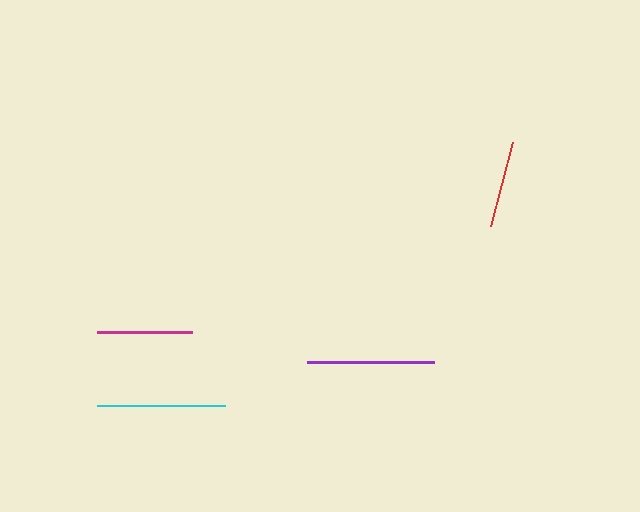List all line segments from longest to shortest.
From longest to shortest: cyan, purple, magenta, red.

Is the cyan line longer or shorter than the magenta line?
The cyan line is longer than the magenta line.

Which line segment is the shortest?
The red line is the shortest at approximately 87 pixels.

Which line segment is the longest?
The cyan line is the longest at approximately 128 pixels.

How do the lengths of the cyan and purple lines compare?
The cyan and purple lines are approximately the same length.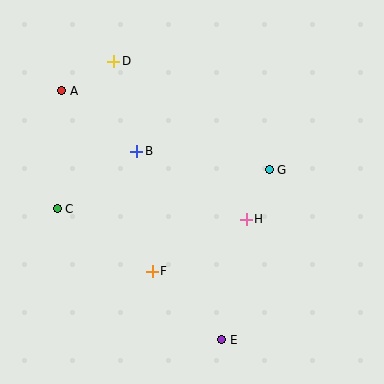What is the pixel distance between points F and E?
The distance between F and E is 98 pixels.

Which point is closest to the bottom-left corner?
Point C is closest to the bottom-left corner.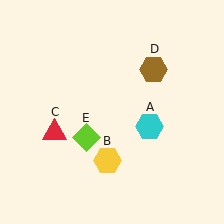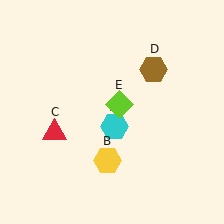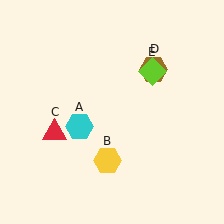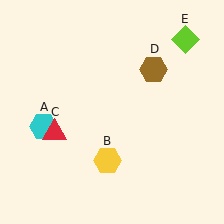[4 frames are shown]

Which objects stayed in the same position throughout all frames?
Yellow hexagon (object B) and red triangle (object C) and brown hexagon (object D) remained stationary.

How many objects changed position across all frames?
2 objects changed position: cyan hexagon (object A), lime diamond (object E).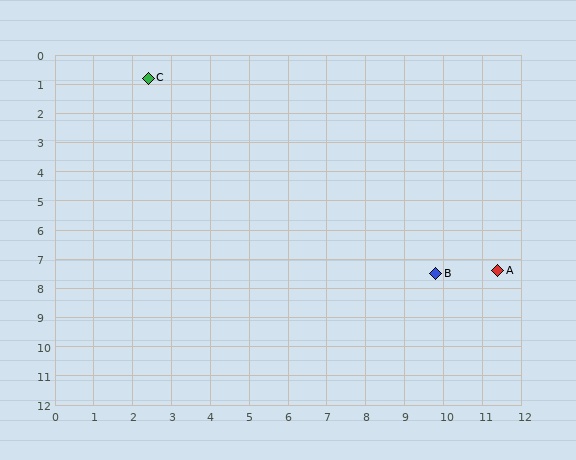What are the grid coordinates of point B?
Point B is at approximately (9.8, 7.5).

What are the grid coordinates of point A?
Point A is at approximately (11.4, 7.4).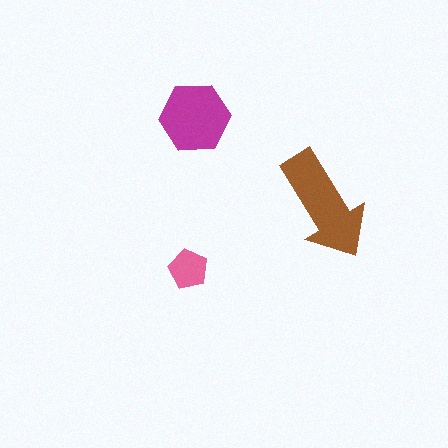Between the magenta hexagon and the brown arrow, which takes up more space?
The brown arrow.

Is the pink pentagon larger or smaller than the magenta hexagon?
Smaller.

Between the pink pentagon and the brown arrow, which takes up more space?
The brown arrow.